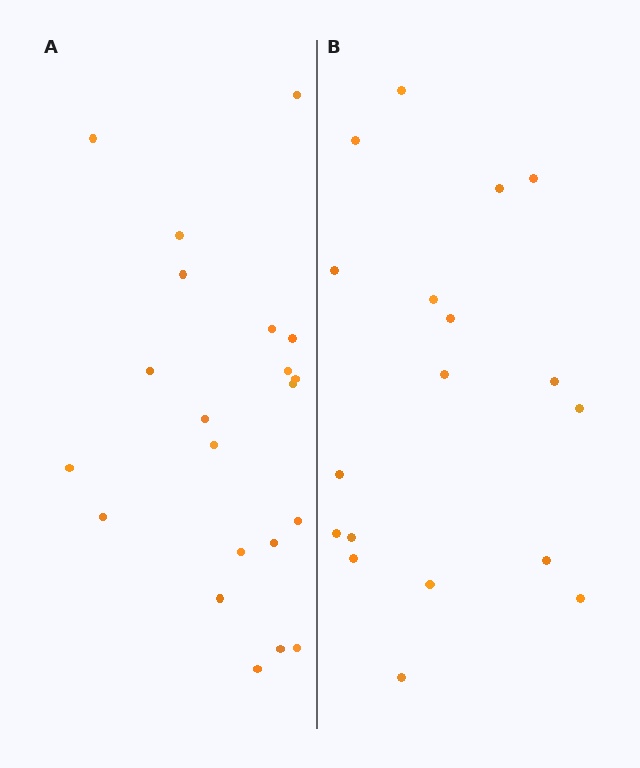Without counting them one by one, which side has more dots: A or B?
Region A (the left region) has more dots.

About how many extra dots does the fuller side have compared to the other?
Region A has just a few more — roughly 2 or 3 more dots than region B.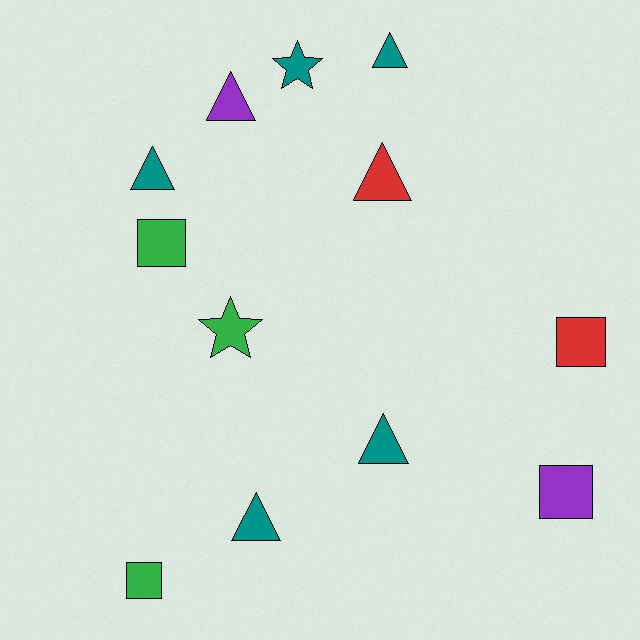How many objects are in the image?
There are 12 objects.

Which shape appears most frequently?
Triangle, with 6 objects.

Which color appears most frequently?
Teal, with 5 objects.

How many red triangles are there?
There is 1 red triangle.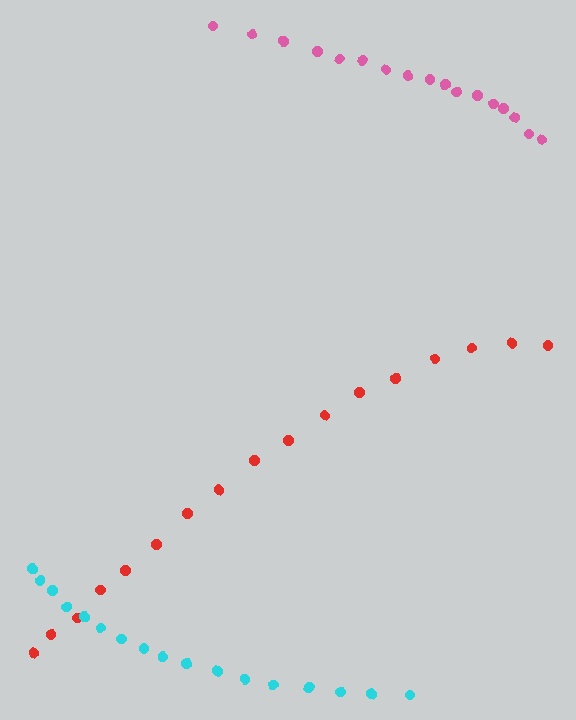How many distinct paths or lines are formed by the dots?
There are 3 distinct paths.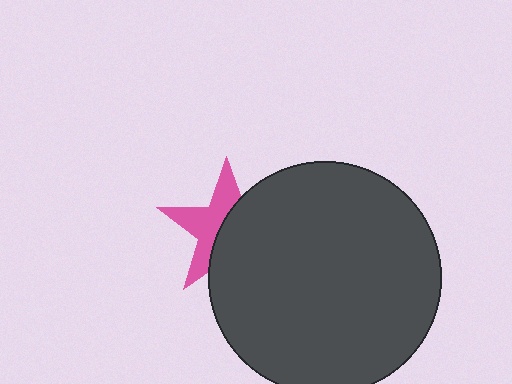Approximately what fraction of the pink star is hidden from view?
Roughly 52% of the pink star is hidden behind the dark gray circle.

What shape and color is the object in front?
The object in front is a dark gray circle.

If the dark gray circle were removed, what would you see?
You would see the complete pink star.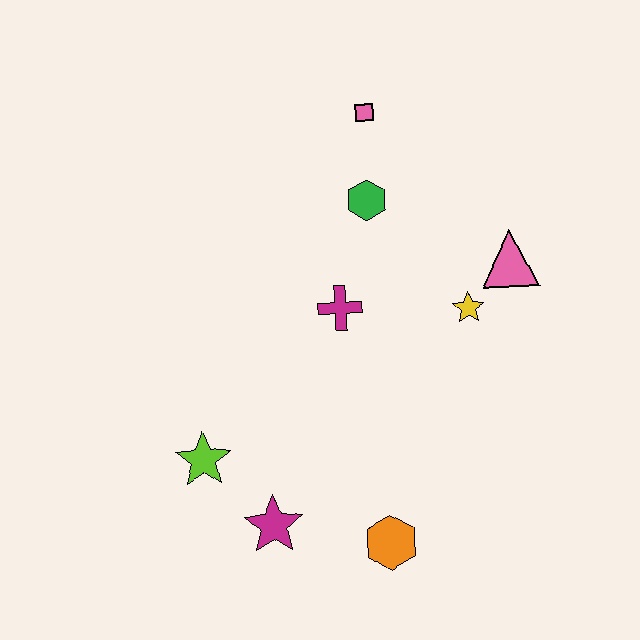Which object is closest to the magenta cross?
The green hexagon is closest to the magenta cross.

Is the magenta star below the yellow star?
Yes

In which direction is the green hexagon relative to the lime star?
The green hexagon is above the lime star.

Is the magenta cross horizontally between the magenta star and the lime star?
No